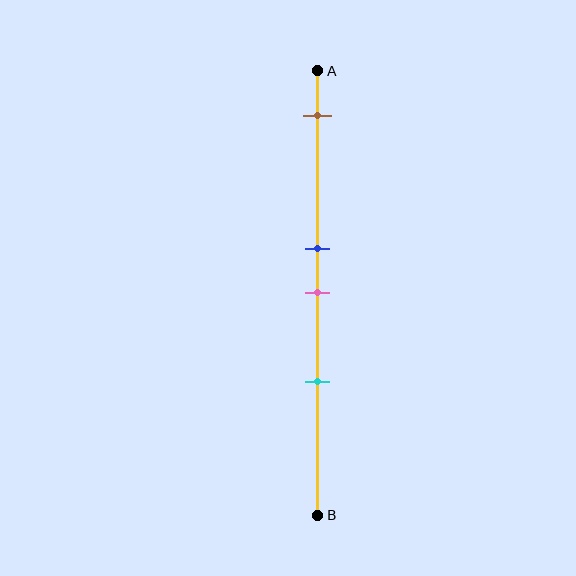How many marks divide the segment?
There are 4 marks dividing the segment.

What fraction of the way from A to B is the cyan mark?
The cyan mark is approximately 70% (0.7) of the way from A to B.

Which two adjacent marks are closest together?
The blue and pink marks are the closest adjacent pair.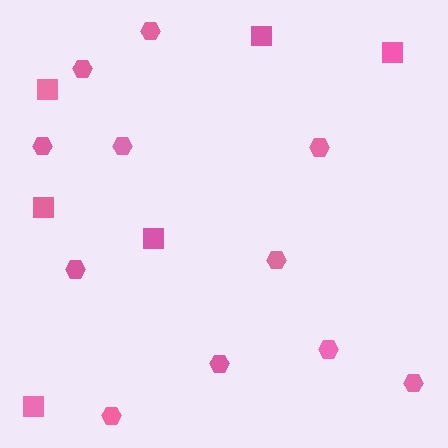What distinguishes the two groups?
There are 2 groups: one group of squares (6) and one group of hexagons (11).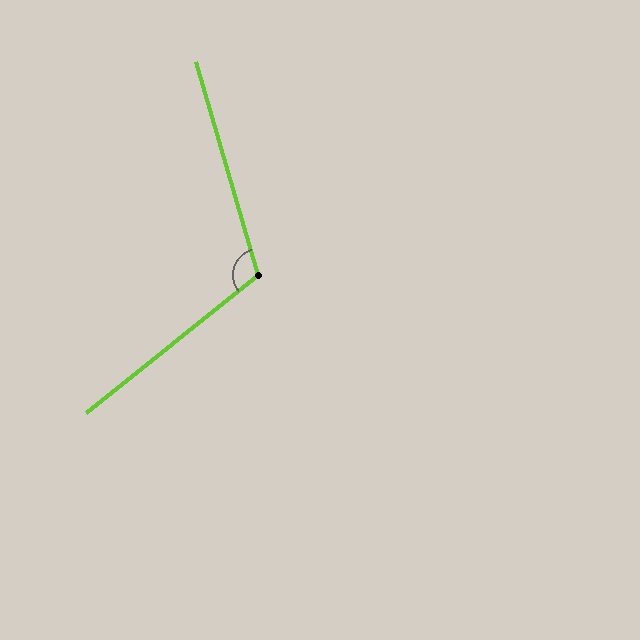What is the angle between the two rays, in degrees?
Approximately 113 degrees.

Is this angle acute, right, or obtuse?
It is obtuse.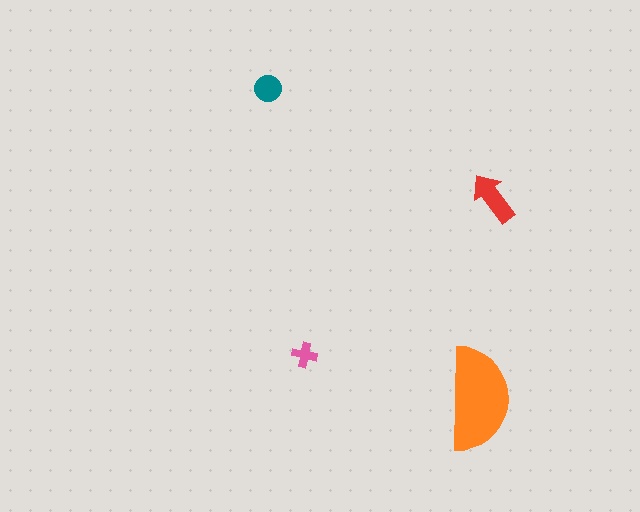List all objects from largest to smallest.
The orange semicircle, the red arrow, the teal circle, the pink cross.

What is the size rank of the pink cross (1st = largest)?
4th.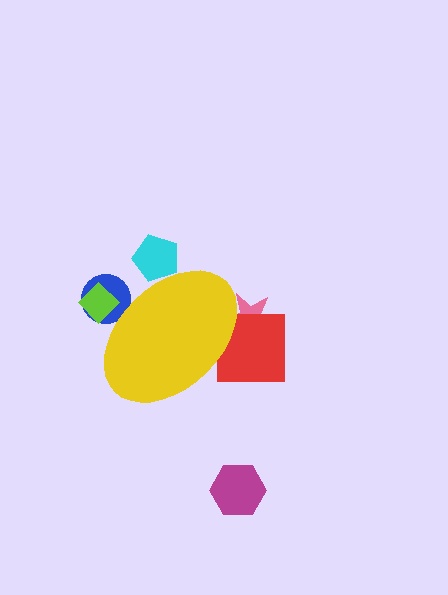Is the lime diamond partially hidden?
Yes, the lime diamond is partially hidden behind the yellow ellipse.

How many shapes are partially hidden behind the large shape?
5 shapes are partially hidden.